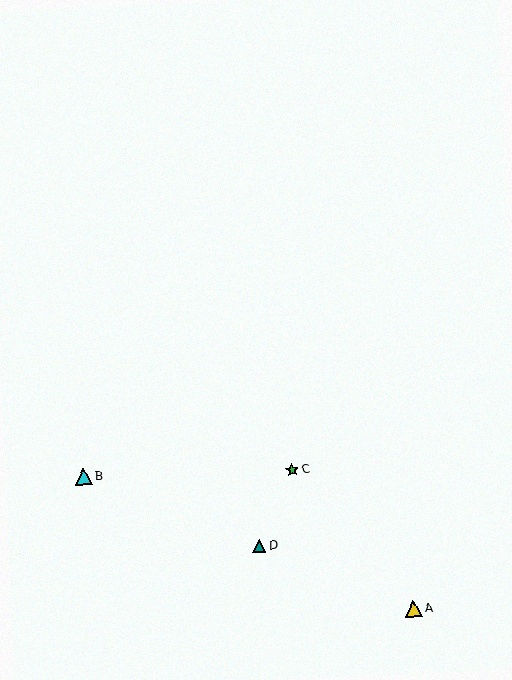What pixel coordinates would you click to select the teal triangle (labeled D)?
Click at (259, 546) to select the teal triangle D.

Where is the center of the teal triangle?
The center of the teal triangle is at (259, 546).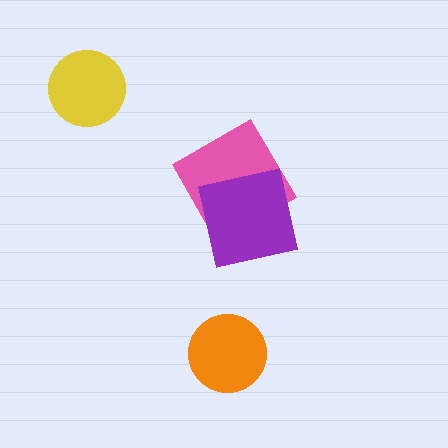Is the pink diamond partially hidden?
Yes, it is partially covered by another shape.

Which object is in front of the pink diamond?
The purple square is in front of the pink diamond.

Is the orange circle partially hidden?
No, no other shape covers it.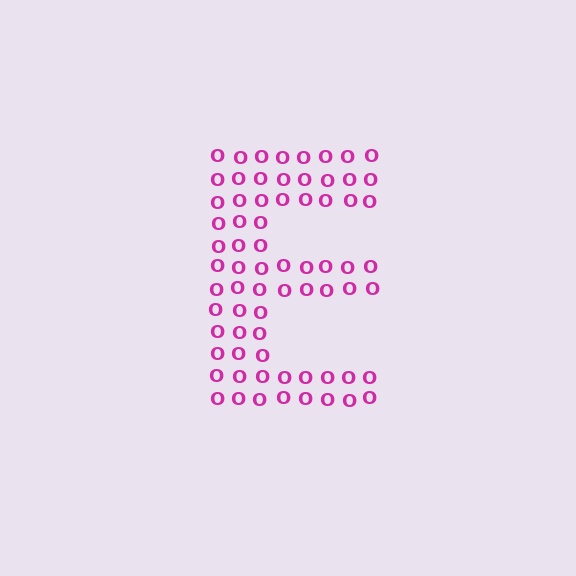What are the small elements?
The small elements are letter O's.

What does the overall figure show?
The overall figure shows the letter E.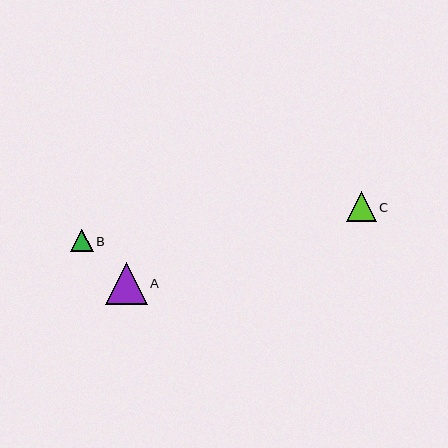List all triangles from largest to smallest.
From largest to smallest: A, C, B.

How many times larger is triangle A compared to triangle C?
Triangle A is approximately 1.4 times the size of triangle C.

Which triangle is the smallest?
Triangle B is the smallest with a size of approximately 22 pixels.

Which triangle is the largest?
Triangle A is the largest with a size of approximately 42 pixels.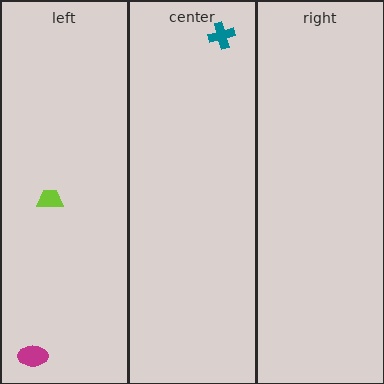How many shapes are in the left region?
2.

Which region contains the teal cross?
The center region.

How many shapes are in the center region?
1.